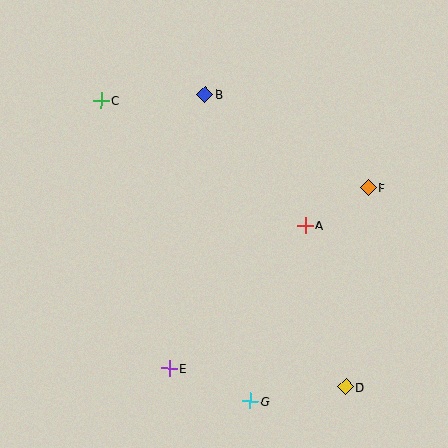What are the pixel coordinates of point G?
Point G is at (250, 401).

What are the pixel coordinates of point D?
Point D is at (345, 387).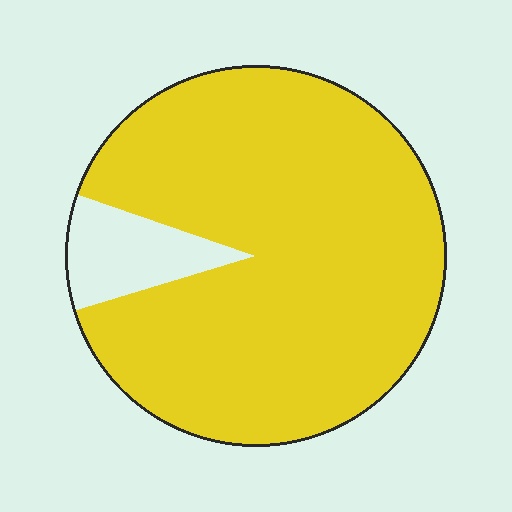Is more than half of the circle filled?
Yes.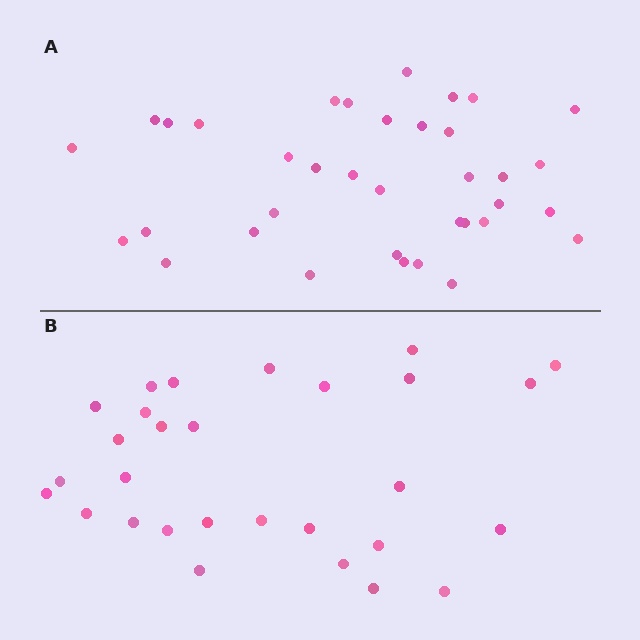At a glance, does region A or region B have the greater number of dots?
Region A (the top region) has more dots.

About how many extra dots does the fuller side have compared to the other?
Region A has roughly 8 or so more dots than region B.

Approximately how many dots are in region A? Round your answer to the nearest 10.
About 40 dots. (The exact count is 36, which rounds to 40.)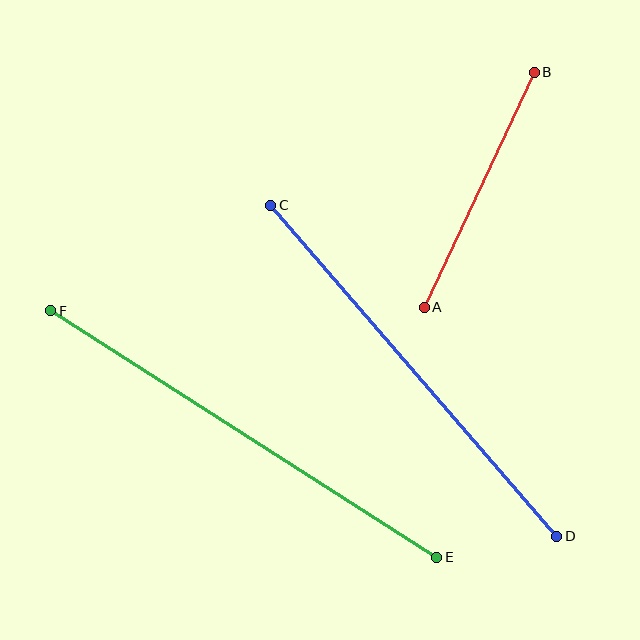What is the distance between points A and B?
The distance is approximately 260 pixels.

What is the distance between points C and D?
The distance is approximately 437 pixels.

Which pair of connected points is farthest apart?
Points E and F are farthest apart.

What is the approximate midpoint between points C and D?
The midpoint is at approximately (414, 371) pixels.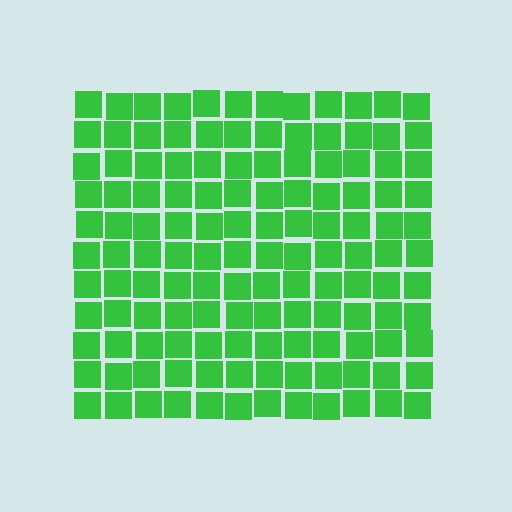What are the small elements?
The small elements are squares.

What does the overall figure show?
The overall figure shows a square.